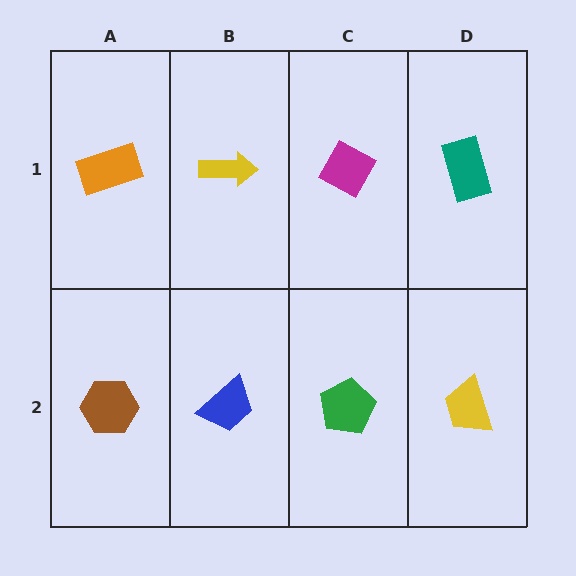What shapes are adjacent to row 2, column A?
An orange rectangle (row 1, column A), a blue trapezoid (row 2, column B).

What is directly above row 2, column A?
An orange rectangle.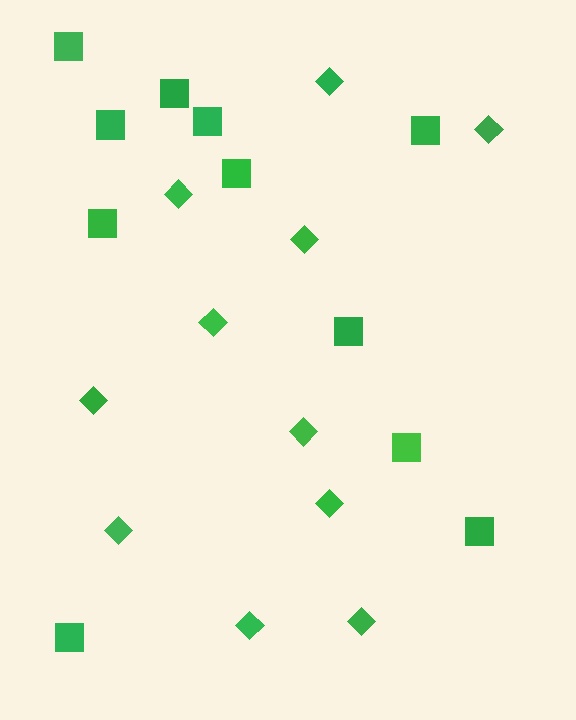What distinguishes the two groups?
There are 2 groups: one group of squares (11) and one group of diamonds (11).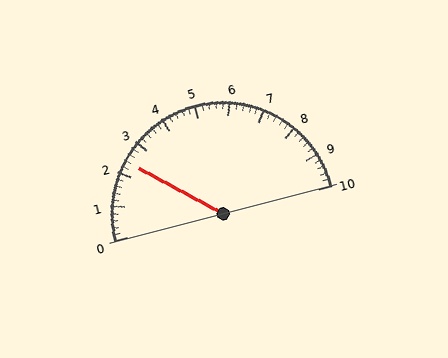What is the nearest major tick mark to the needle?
The nearest major tick mark is 2.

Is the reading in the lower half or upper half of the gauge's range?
The reading is in the lower half of the range (0 to 10).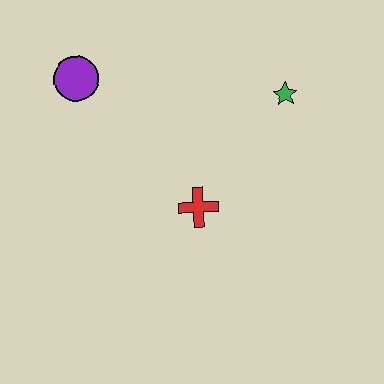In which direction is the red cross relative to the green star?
The red cross is below the green star.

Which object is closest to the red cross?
The green star is closest to the red cross.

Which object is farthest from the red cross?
The purple circle is farthest from the red cross.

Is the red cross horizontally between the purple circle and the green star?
Yes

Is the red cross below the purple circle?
Yes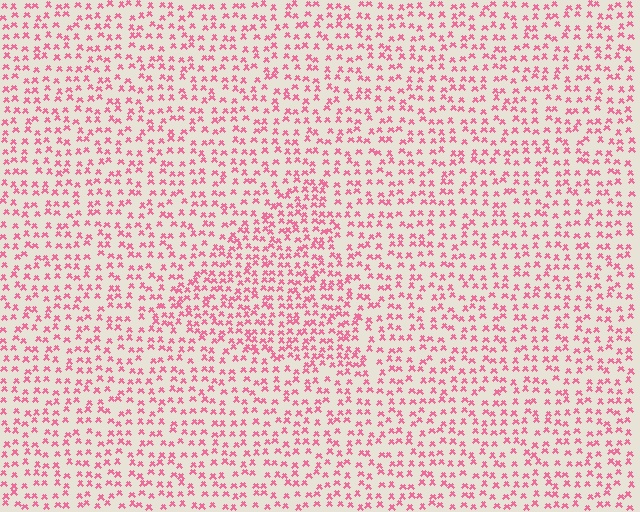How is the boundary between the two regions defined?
The boundary is defined by a change in element density (approximately 1.5x ratio). All elements are the same color, size, and shape.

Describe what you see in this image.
The image contains small pink elements arranged at two different densities. A triangle-shaped region is visible where the elements are more densely packed than the surrounding area.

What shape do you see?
I see a triangle.